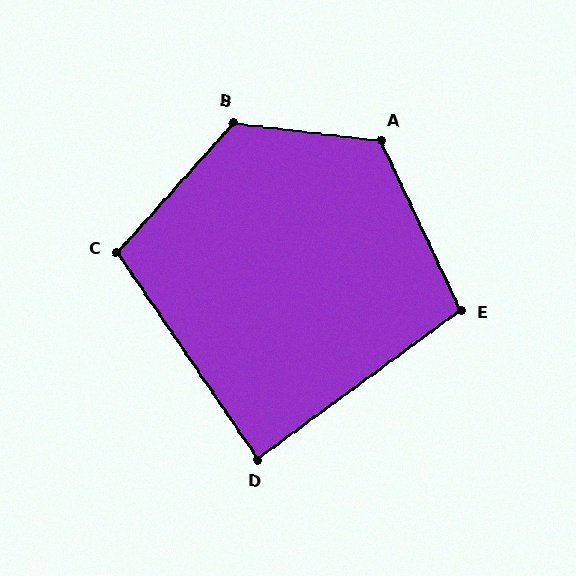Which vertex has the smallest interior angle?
D, at approximately 88 degrees.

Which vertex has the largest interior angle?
B, at approximately 125 degrees.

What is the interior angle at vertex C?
Approximately 104 degrees (obtuse).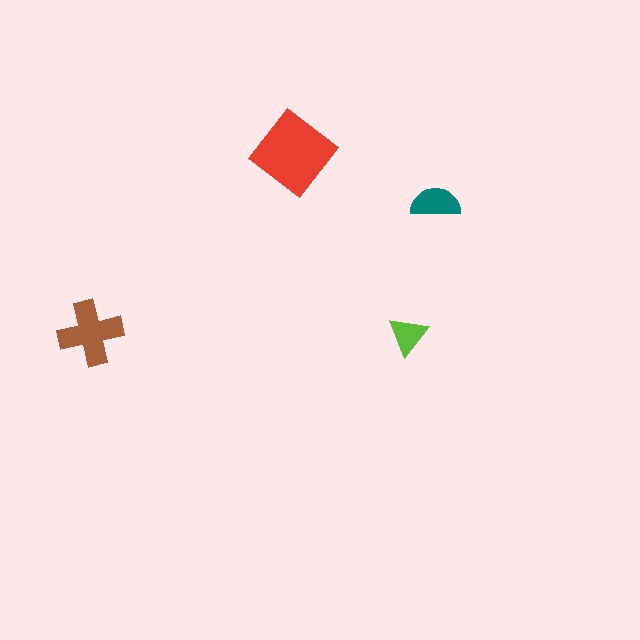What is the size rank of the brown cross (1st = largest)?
2nd.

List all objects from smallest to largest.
The lime triangle, the teal semicircle, the brown cross, the red diamond.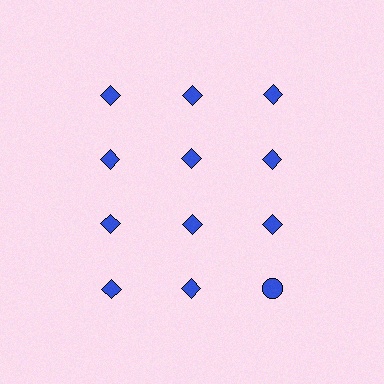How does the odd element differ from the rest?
It has a different shape: circle instead of diamond.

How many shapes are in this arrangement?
There are 12 shapes arranged in a grid pattern.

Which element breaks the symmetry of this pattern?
The blue circle in the fourth row, center column breaks the symmetry. All other shapes are blue diamonds.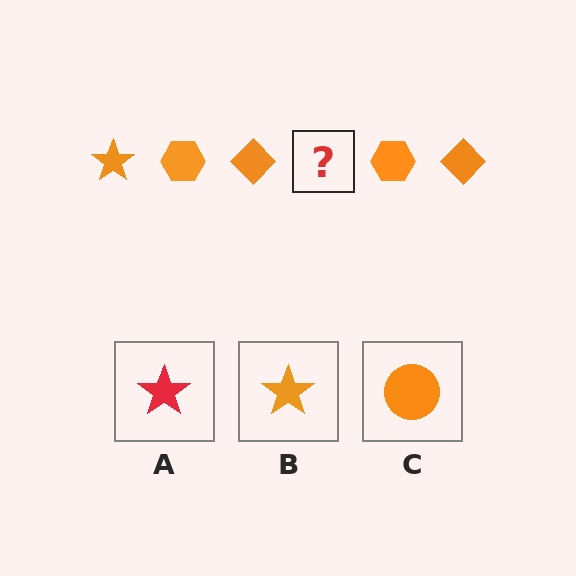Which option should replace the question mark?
Option B.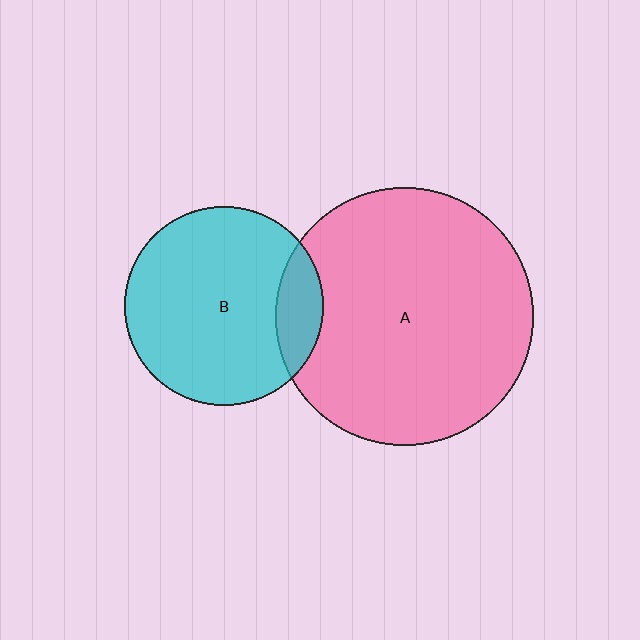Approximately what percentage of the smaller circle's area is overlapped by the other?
Approximately 15%.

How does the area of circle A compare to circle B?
Approximately 1.7 times.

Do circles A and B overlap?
Yes.